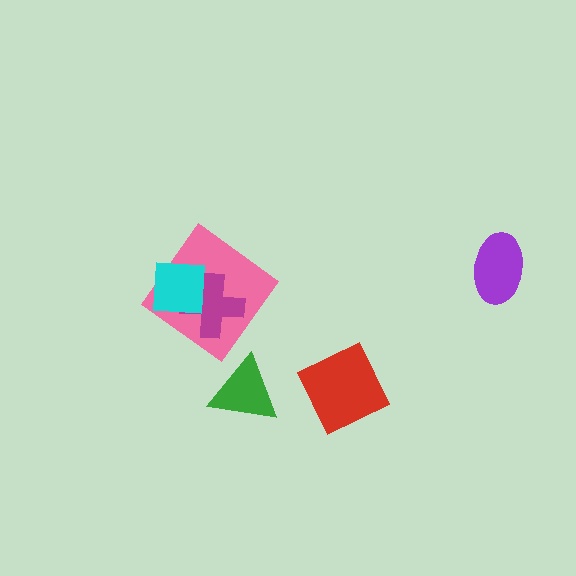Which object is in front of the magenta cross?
The cyan square is in front of the magenta cross.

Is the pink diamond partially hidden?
Yes, it is partially covered by another shape.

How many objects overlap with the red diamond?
0 objects overlap with the red diamond.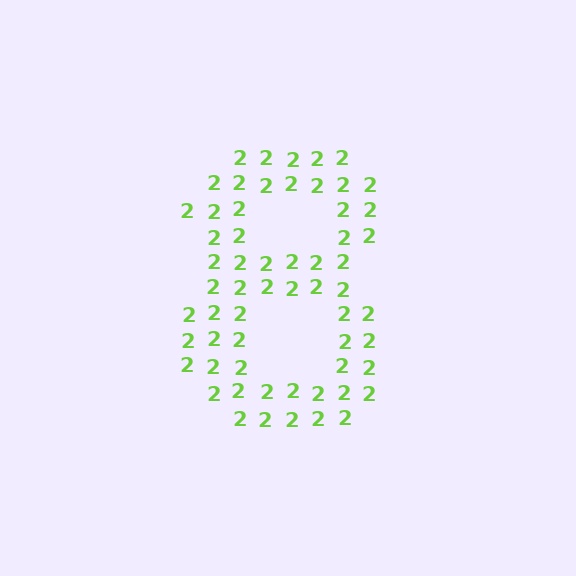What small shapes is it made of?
It is made of small digit 2's.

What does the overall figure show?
The overall figure shows the digit 8.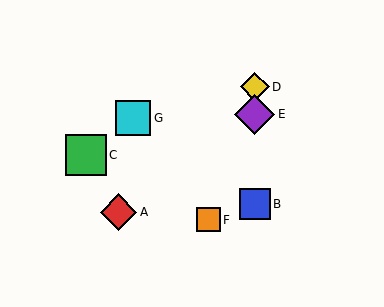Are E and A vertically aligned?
No, E is at x≈255 and A is at x≈119.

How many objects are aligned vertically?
3 objects (B, D, E) are aligned vertically.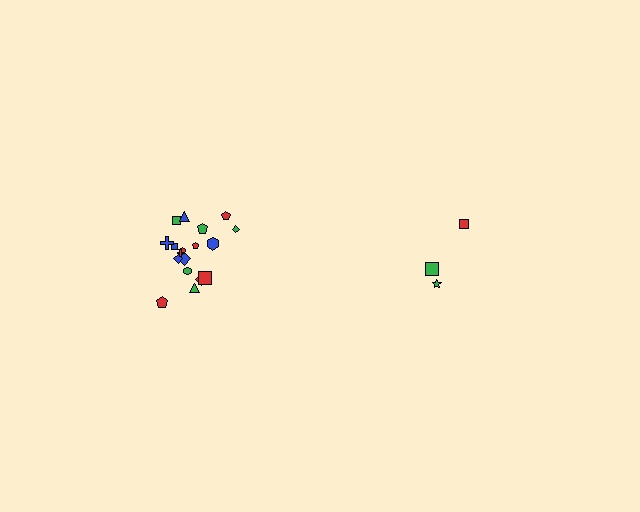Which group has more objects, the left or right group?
The left group.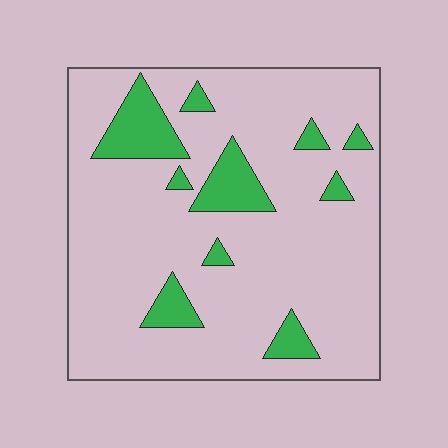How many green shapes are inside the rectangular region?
10.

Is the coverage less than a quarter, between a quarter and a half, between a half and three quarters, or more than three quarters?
Less than a quarter.